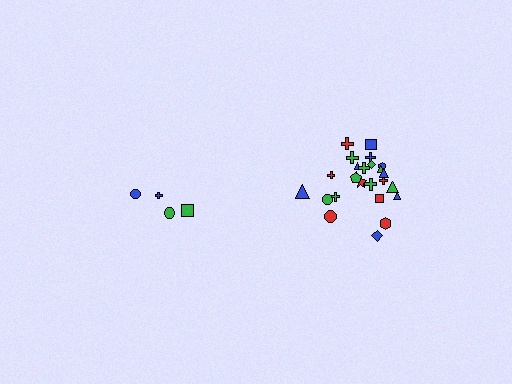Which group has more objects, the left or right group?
The right group.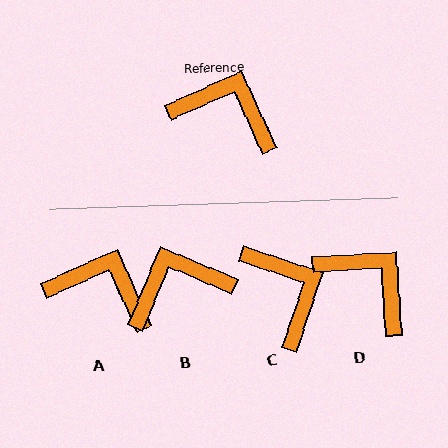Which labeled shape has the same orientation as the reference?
A.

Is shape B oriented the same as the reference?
No, it is off by about 43 degrees.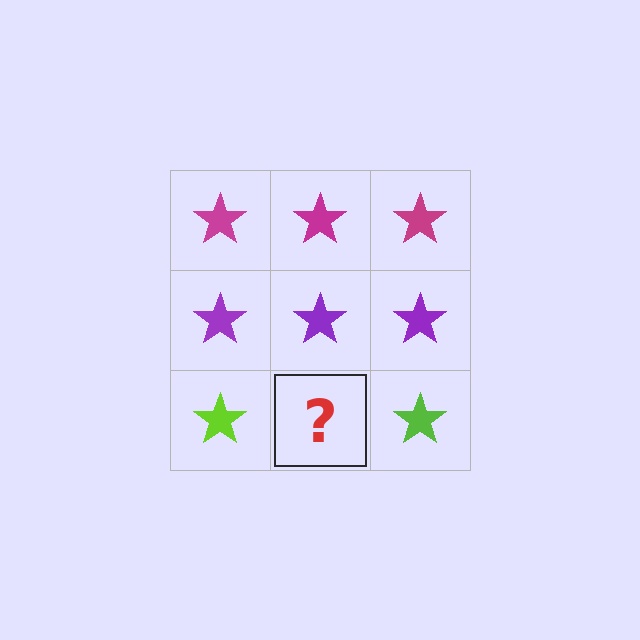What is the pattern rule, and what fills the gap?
The rule is that each row has a consistent color. The gap should be filled with a lime star.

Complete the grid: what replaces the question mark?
The question mark should be replaced with a lime star.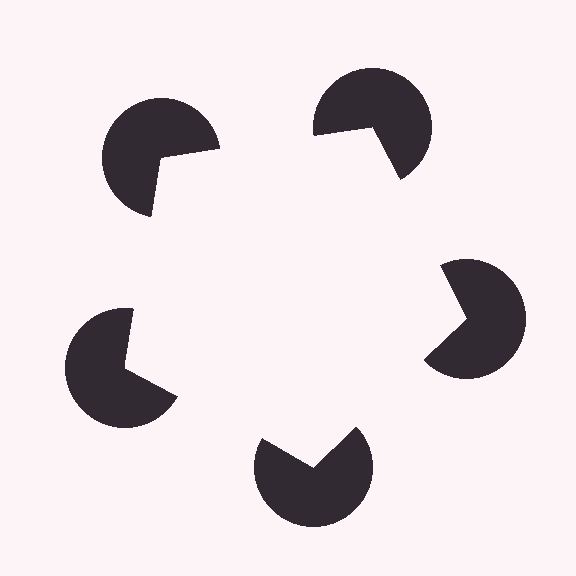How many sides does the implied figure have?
5 sides.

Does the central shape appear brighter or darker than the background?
It typically appears slightly brighter than the background, even though no actual brightness change is drawn.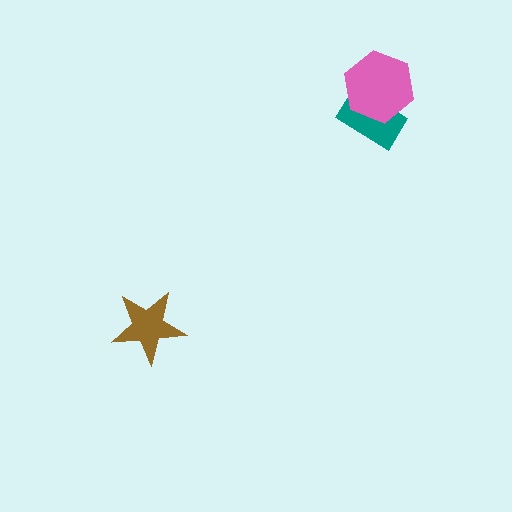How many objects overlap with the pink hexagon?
1 object overlaps with the pink hexagon.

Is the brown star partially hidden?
No, no other shape covers it.